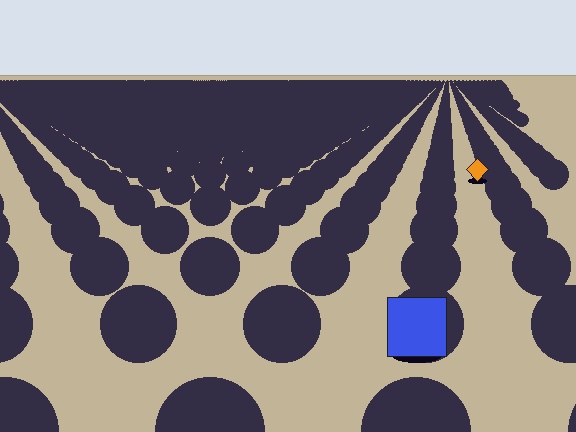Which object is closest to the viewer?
The blue square is closest. The texture marks near it are larger and more spread out.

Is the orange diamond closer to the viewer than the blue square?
No. The blue square is closer — you can tell from the texture gradient: the ground texture is coarser near it.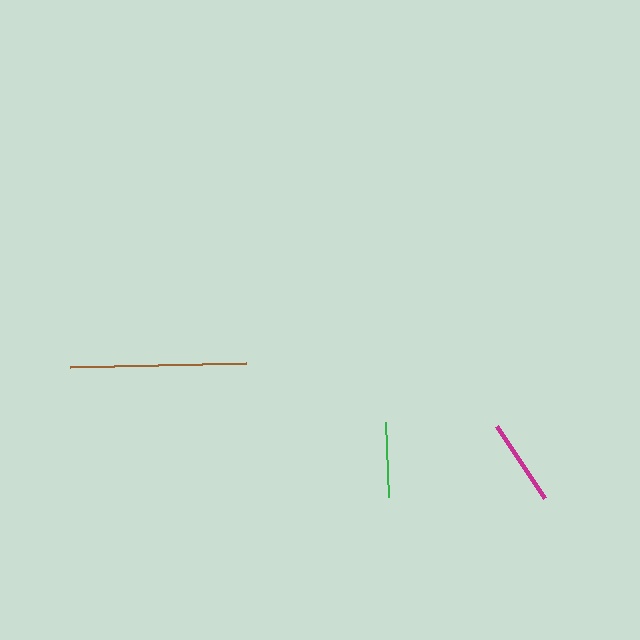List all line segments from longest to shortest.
From longest to shortest: brown, magenta, green.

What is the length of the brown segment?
The brown segment is approximately 176 pixels long.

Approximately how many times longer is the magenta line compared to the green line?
The magenta line is approximately 1.2 times the length of the green line.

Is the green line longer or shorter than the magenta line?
The magenta line is longer than the green line.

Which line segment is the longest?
The brown line is the longest at approximately 176 pixels.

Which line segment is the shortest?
The green line is the shortest at approximately 75 pixels.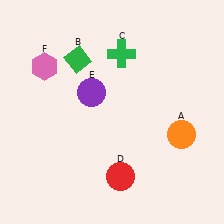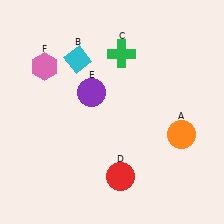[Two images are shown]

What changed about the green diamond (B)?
In Image 1, B is green. In Image 2, it changed to cyan.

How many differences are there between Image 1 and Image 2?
There is 1 difference between the two images.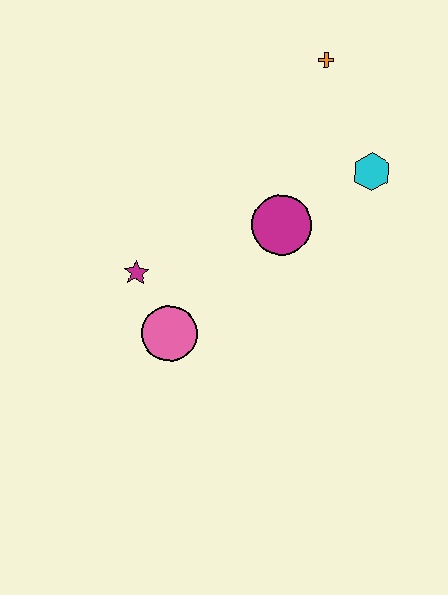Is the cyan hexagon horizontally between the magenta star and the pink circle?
No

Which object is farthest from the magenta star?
The orange cross is farthest from the magenta star.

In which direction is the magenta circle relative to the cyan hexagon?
The magenta circle is to the left of the cyan hexagon.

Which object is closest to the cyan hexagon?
The magenta circle is closest to the cyan hexagon.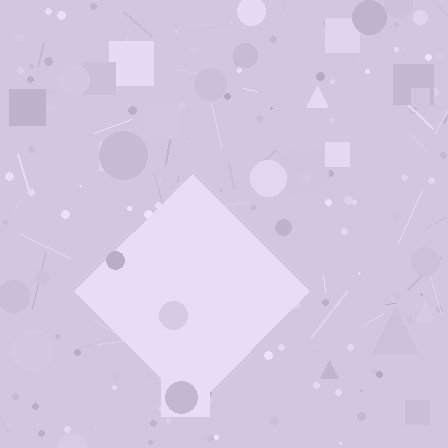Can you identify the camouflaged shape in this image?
The camouflaged shape is a diamond.